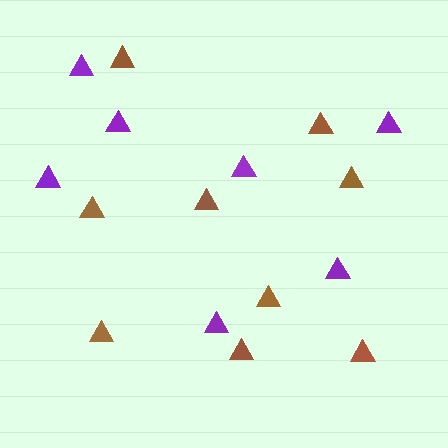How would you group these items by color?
There are 2 groups: one group of purple triangles (7) and one group of brown triangles (9).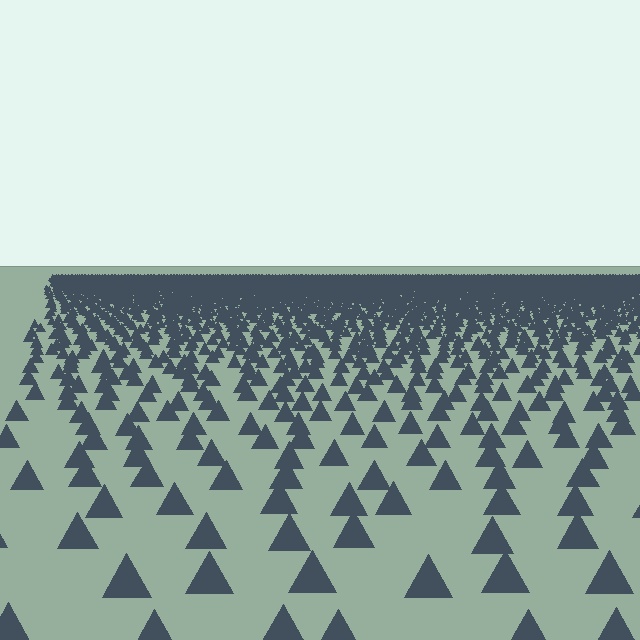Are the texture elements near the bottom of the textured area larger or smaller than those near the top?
Larger. Near the bottom, elements are closer to the viewer and appear at a bigger on-screen size.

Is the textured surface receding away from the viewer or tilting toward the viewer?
The surface is receding away from the viewer. Texture elements get smaller and denser toward the top.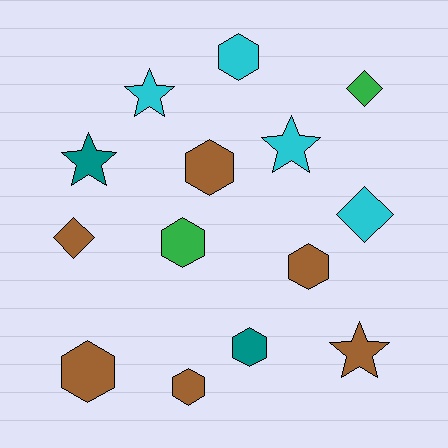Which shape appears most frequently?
Hexagon, with 7 objects.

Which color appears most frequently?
Brown, with 6 objects.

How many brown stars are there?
There is 1 brown star.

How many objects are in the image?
There are 14 objects.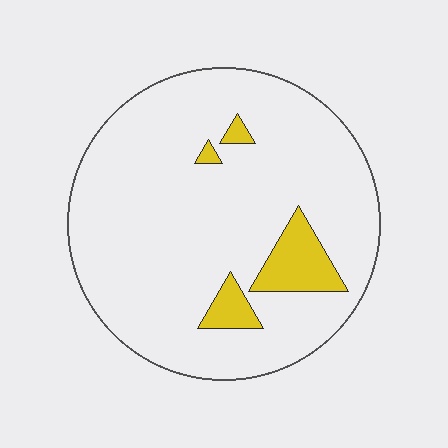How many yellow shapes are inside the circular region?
4.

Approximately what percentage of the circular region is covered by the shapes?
Approximately 10%.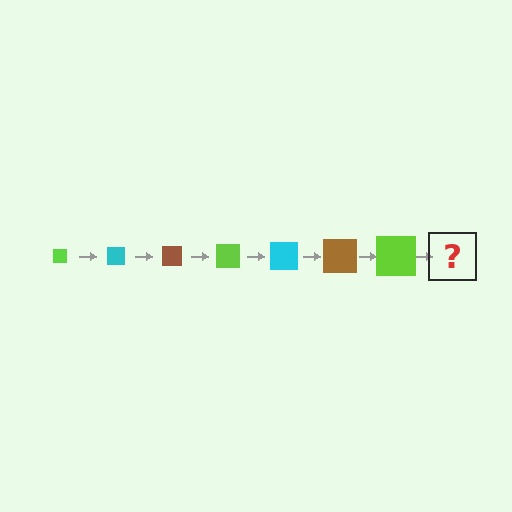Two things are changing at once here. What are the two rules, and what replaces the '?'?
The two rules are that the square grows larger each step and the color cycles through lime, cyan, and brown. The '?' should be a cyan square, larger than the previous one.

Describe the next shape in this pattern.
It should be a cyan square, larger than the previous one.